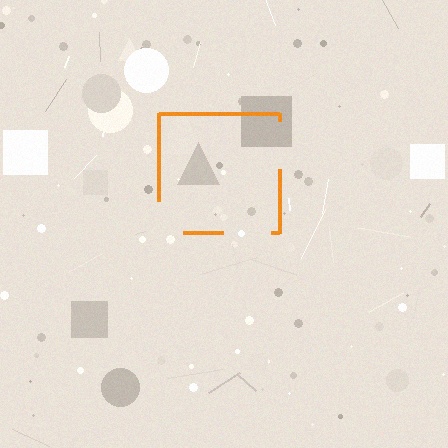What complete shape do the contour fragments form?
The contour fragments form a square.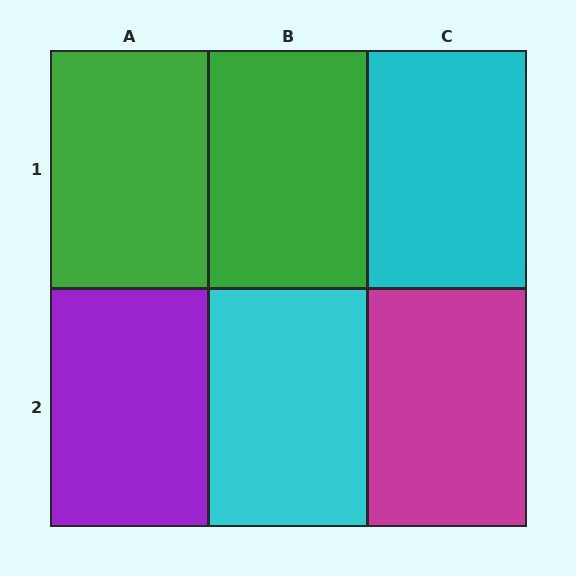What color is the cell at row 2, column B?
Cyan.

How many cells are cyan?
2 cells are cyan.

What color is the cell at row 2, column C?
Magenta.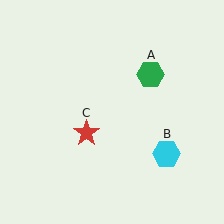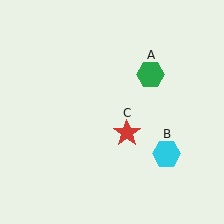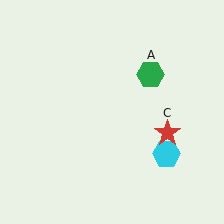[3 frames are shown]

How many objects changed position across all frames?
1 object changed position: red star (object C).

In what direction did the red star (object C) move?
The red star (object C) moved right.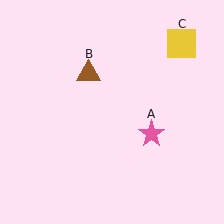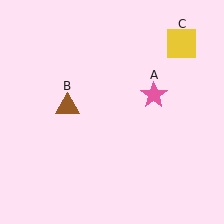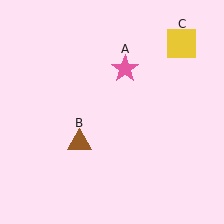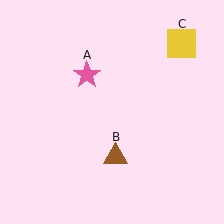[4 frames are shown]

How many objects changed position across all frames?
2 objects changed position: pink star (object A), brown triangle (object B).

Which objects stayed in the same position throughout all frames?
Yellow square (object C) remained stationary.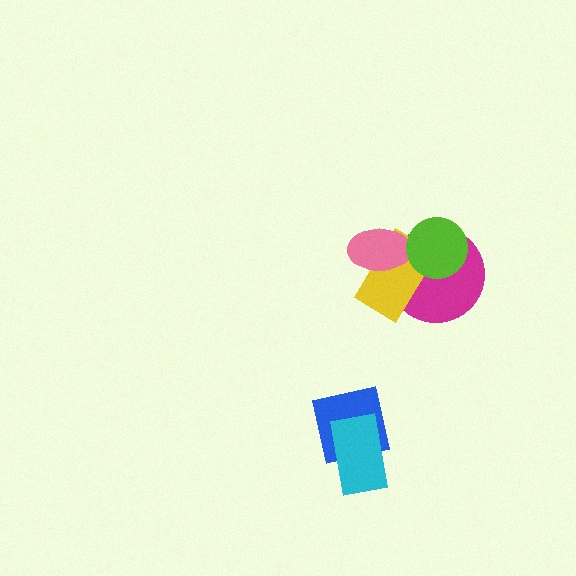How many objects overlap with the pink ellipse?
2 objects overlap with the pink ellipse.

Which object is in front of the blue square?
The cyan rectangle is in front of the blue square.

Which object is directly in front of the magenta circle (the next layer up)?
The yellow rectangle is directly in front of the magenta circle.